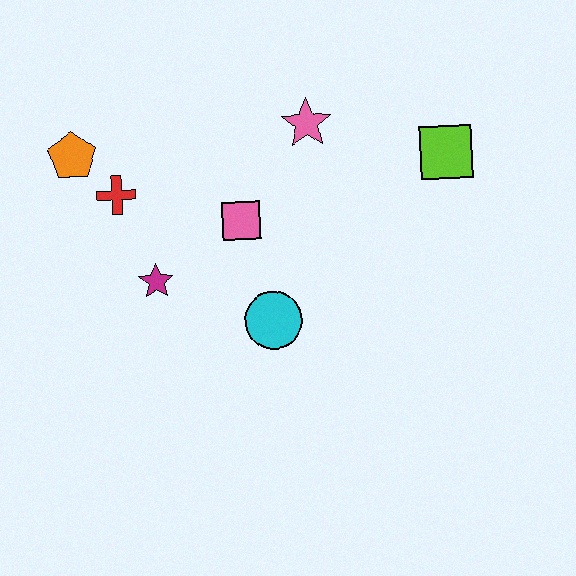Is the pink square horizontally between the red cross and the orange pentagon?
No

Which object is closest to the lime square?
The pink star is closest to the lime square.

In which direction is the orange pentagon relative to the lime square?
The orange pentagon is to the left of the lime square.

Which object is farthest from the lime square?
The orange pentagon is farthest from the lime square.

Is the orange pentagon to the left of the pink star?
Yes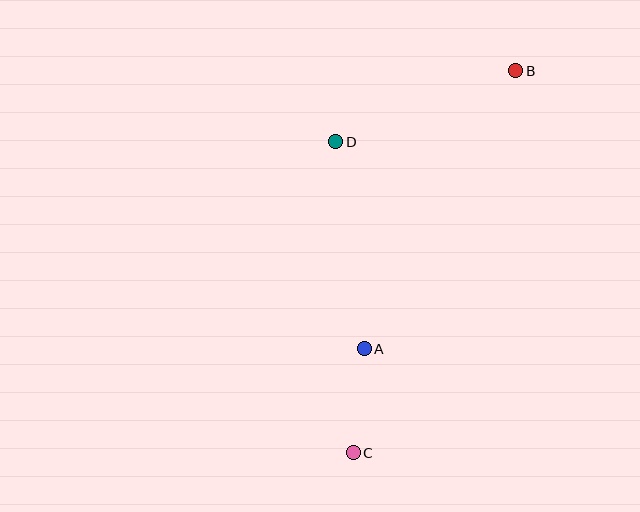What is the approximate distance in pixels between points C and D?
The distance between C and D is approximately 311 pixels.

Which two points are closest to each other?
Points A and C are closest to each other.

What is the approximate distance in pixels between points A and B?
The distance between A and B is approximately 317 pixels.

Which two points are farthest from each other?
Points B and C are farthest from each other.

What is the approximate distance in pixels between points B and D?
The distance between B and D is approximately 194 pixels.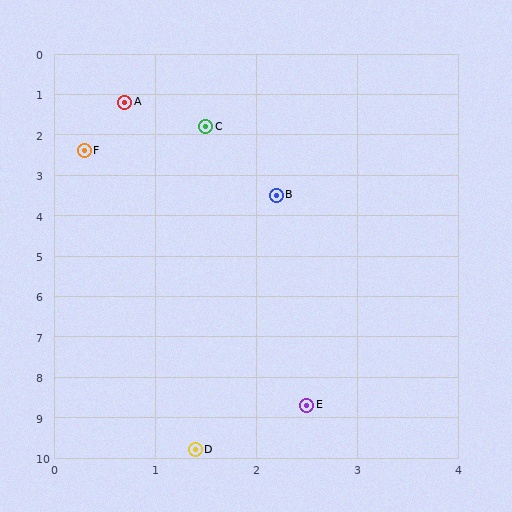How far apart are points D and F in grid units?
Points D and F are about 7.5 grid units apart.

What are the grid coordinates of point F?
Point F is at approximately (0.3, 2.4).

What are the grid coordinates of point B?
Point B is at approximately (2.2, 3.5).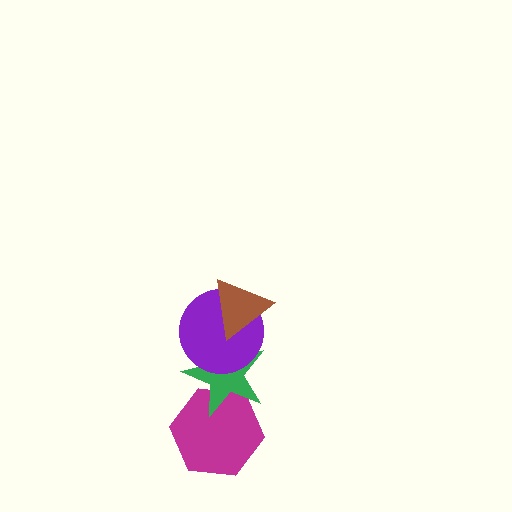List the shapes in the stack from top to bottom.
From top to bottom: the brown triangle, the purple circle, the green star, the magenta hexagon.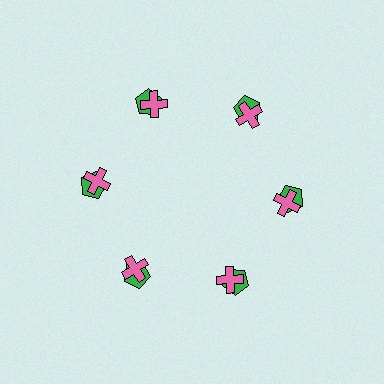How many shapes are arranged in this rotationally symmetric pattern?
There are 12 shapes, arranged in 6 groups of 2.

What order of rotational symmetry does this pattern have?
This pattern has 6-fold rotational symmetry.